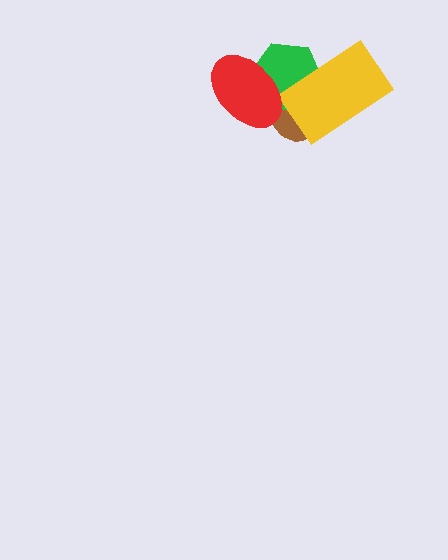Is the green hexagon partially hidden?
Yes, it is partially covered by another shape.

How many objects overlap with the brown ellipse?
3 objects overlap with the brown ellipse.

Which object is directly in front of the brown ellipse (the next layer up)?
The green hexagon is directly in front of the brown ellipse.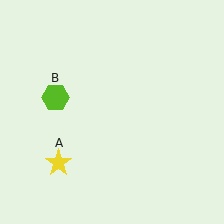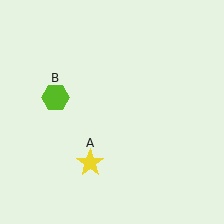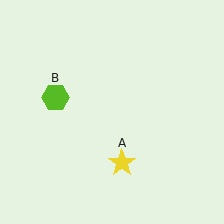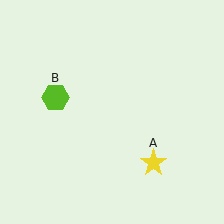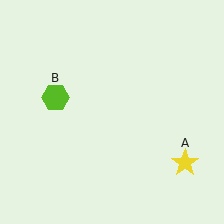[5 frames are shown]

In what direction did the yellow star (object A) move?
The yellow star (object A) moved right.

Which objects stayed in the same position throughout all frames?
Lime hexagon (object B) remained stationary.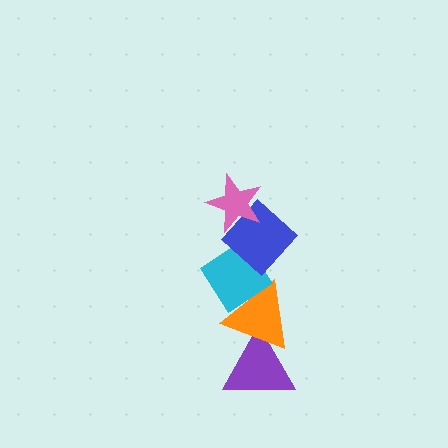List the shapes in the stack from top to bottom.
From top to bottom: the pink star, the blue diamond, the cyan diamond, the orange triangle, the purple triangle.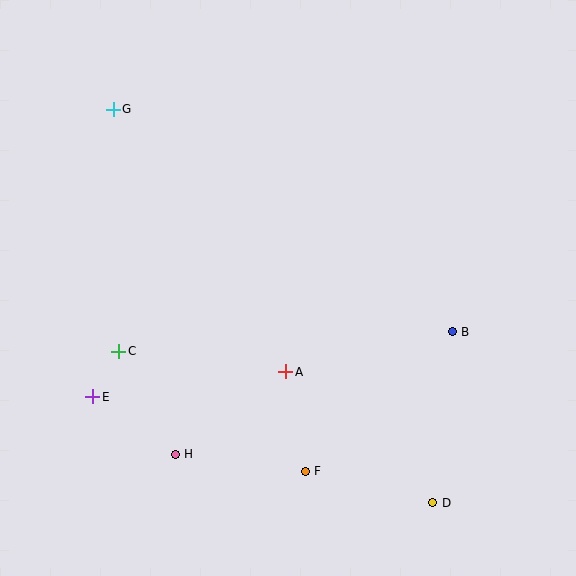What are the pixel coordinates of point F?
Point F is at (305, 471).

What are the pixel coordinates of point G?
Point G is at (113, 109).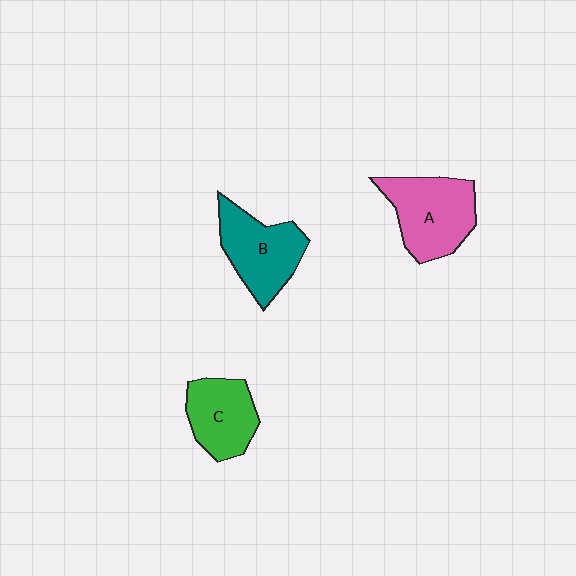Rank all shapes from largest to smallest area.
From largest to smallest: A (pink), B (teal), C (green).